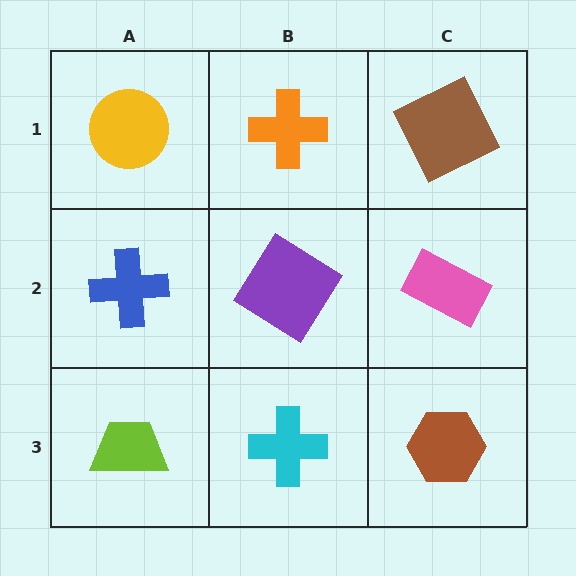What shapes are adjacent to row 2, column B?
An orange cross (row 1, column B), a cyan cross (row 3, column B), a blue cross (row 2, column A), a pink rectangle (row 2, column C).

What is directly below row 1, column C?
A pink rectangle.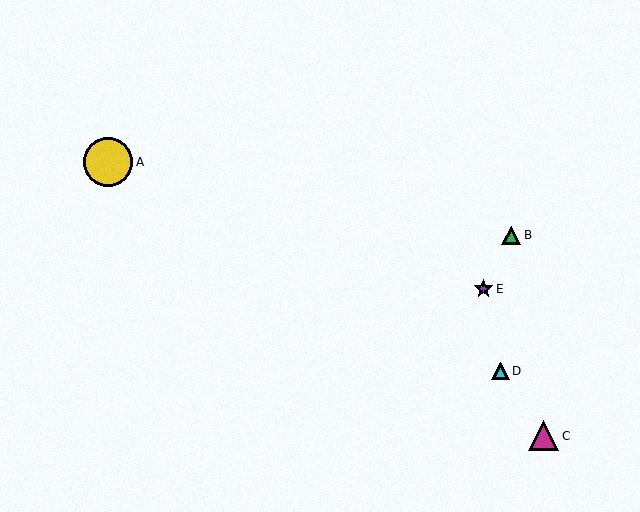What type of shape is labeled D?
Shape D is a cyan triangle.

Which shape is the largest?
The yellow circle (labeled A) is the largest.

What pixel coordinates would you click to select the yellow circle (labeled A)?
Click at (108, 162) to select the yellow circle A.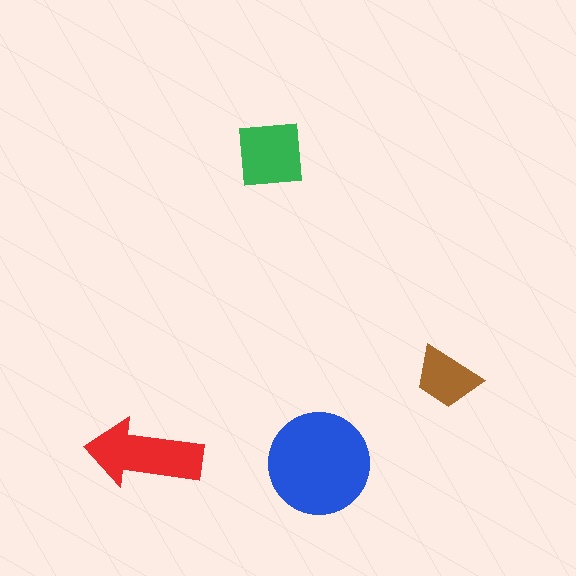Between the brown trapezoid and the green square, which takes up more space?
The green square.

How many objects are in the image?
There are 4 objects in the image.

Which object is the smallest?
The brown trapezoid.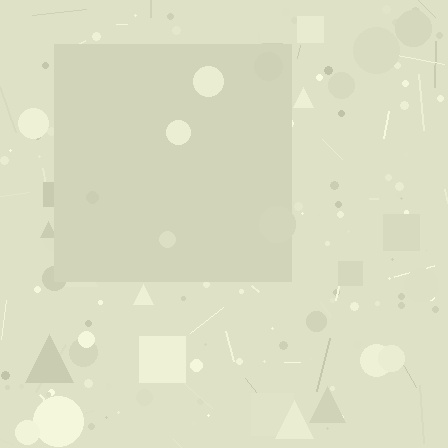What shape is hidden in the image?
A square is hidden in the image.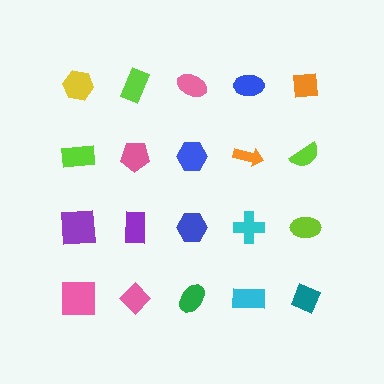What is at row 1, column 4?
A blue ellipse.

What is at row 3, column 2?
A purple rectangle.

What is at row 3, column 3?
A blue hexagon.